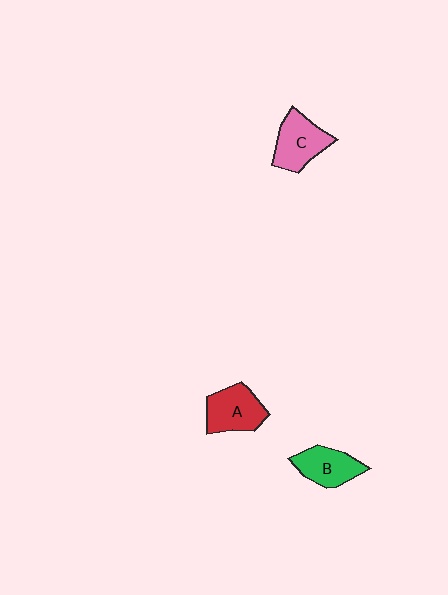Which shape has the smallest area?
Shape B (green).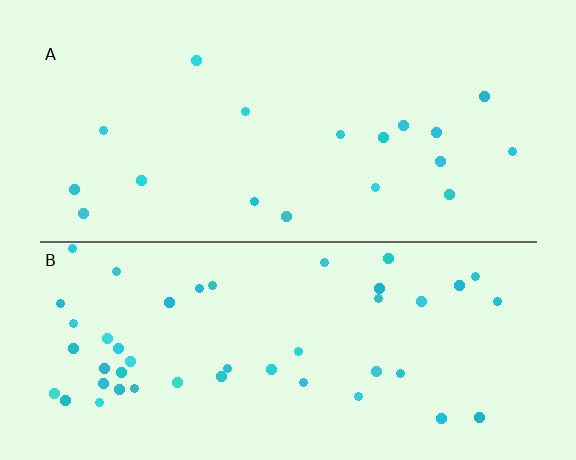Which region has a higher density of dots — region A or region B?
B (the bottom).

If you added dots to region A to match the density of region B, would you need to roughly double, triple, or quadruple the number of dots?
Approximately triple.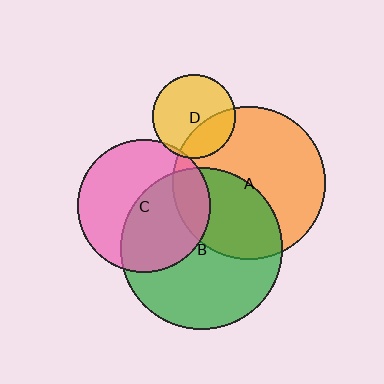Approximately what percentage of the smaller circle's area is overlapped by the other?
Approximately 50%.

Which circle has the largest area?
Circle B (green).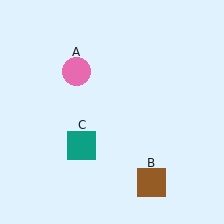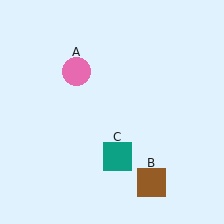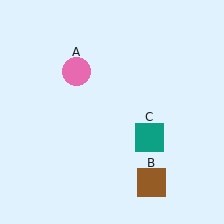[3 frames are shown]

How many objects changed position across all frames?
1 object changed position: teal square (object C).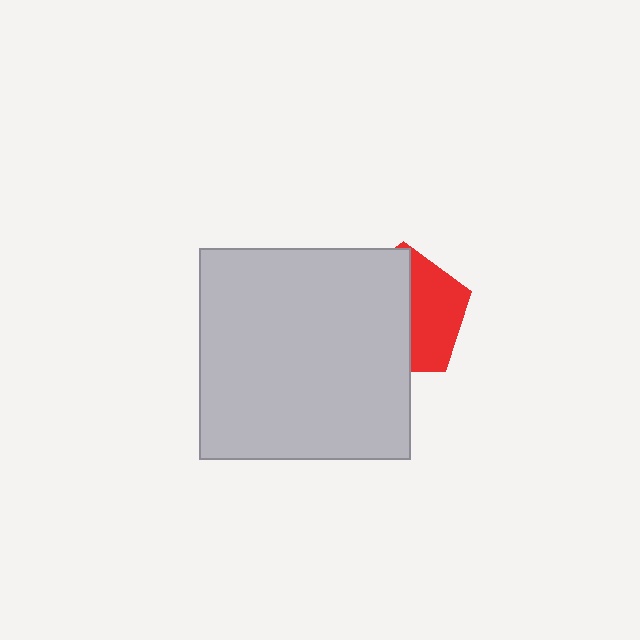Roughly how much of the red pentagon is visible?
A small part of it is visible (roughly 42%).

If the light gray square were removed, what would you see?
You would see the complete red pentagon.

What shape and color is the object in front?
The object in front is a light gray square.